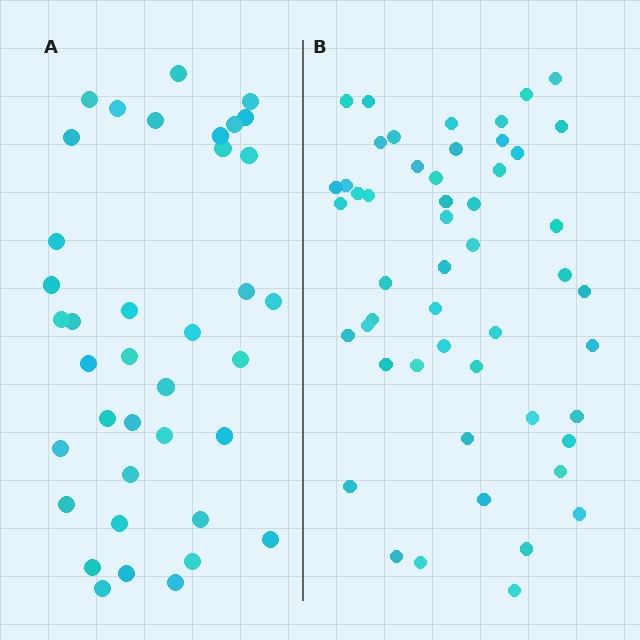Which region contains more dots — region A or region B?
Region B (the right region) has more dots.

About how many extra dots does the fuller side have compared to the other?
Region B has approximately 15 more dots than region A.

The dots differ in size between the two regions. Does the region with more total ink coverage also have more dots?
No. Region A has more total ink coverage because its dots are larger, but region B actually contains more individual dots. Total area can be misleading — the number of items is what matters here.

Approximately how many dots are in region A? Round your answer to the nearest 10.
About 40 dots. (The exact count is 38, which rounds to 40.)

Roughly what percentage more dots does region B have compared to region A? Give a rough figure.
About 35% more.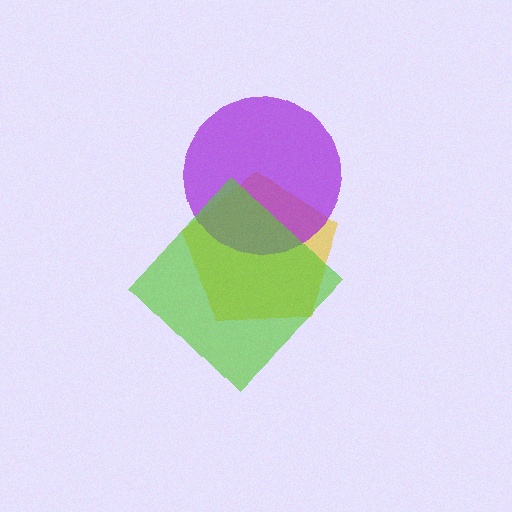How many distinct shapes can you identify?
There are 3 distinct shapes: a yellow pentagon, a purple circle, a lime diamond.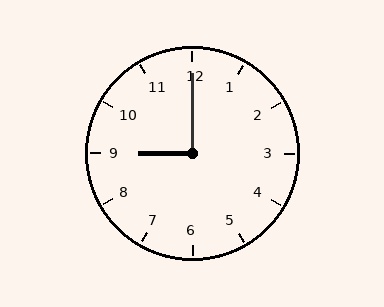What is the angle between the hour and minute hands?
Approximately 90 degrees.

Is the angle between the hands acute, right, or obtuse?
It is right.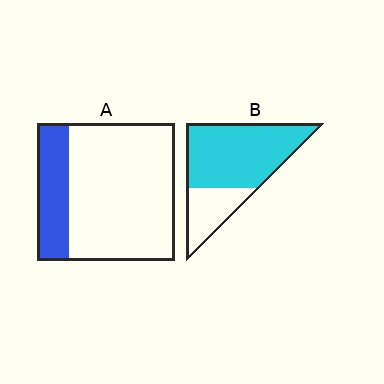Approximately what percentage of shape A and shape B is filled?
A is approximately 25% and B is approximately 70%.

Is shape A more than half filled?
No.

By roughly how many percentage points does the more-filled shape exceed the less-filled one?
By roughly 50 percentage points (B over A).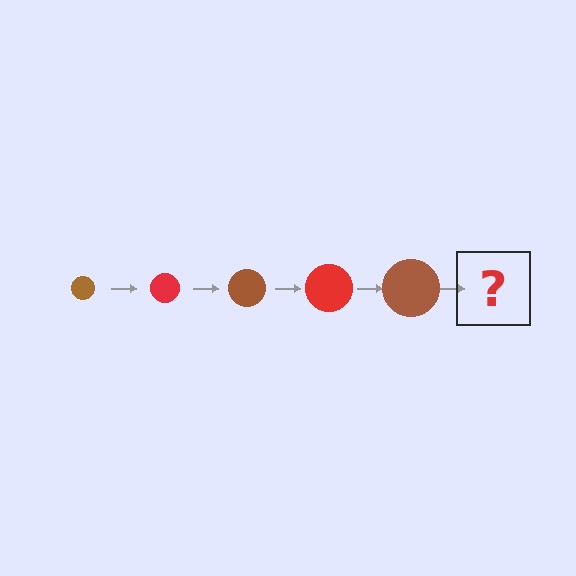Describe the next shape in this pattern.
It should be a red circle, larger than the previous one.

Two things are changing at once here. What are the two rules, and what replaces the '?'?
The two rules are that the circle grows larger each step and the color cycles through brown and red. The '?' should be a red circle, larger than the previous one.